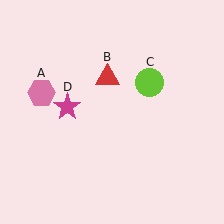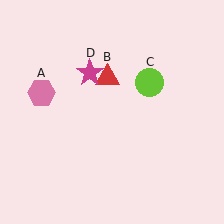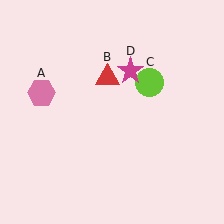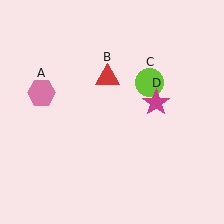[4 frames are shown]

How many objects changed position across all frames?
1 object changed position: magenta star (object D).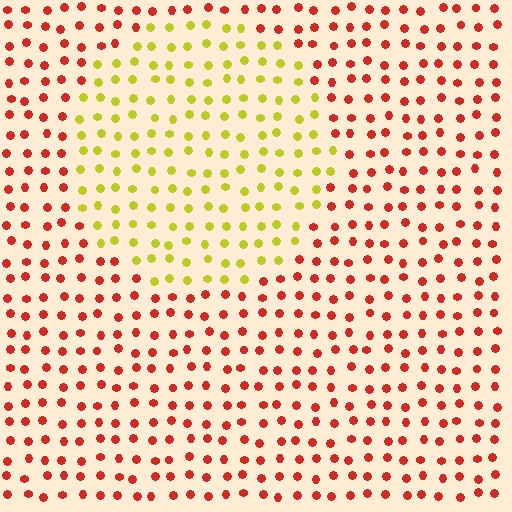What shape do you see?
I see a circle.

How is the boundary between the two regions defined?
The boundary is defined purely by a slight shift in hue (about 65 degrees). Spacing, size, and orientation are identical on both sides.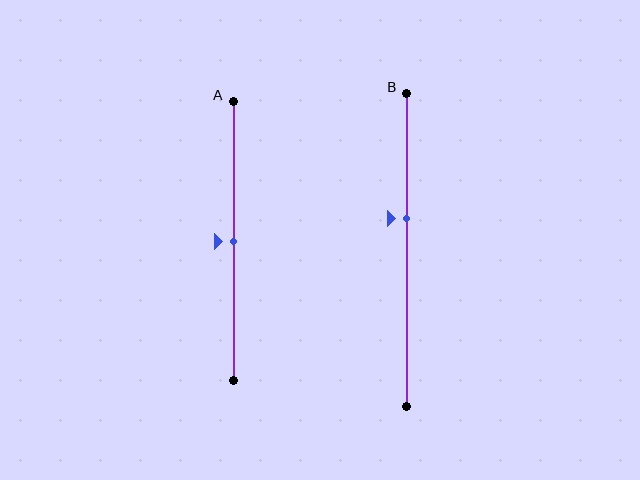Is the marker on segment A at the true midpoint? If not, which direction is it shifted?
Yes, the marker on segment A is at the true midpoint.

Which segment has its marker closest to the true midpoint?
Segment A has its marker closest to the true midpoint.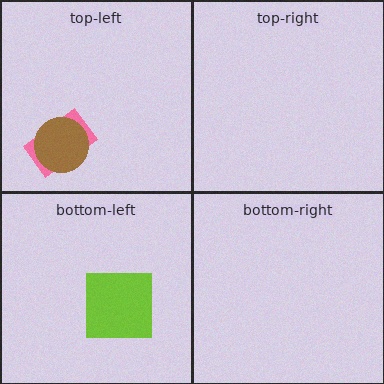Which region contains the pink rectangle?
The top-left region.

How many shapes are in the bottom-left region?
1.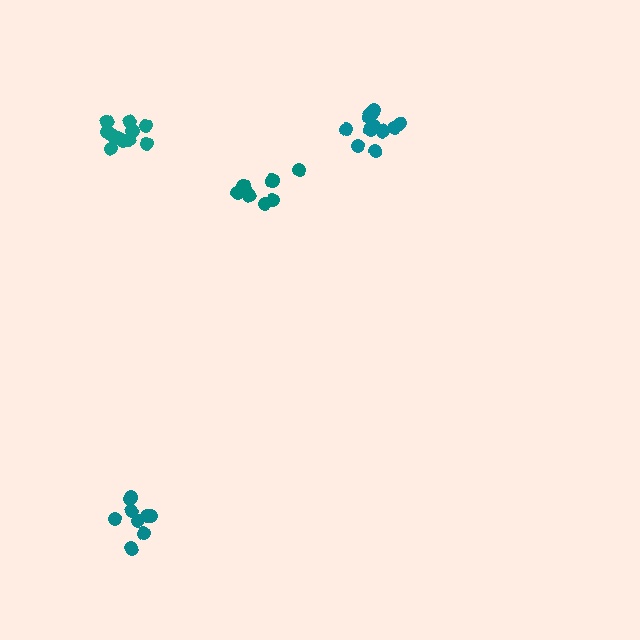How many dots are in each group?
Group 1: 9 dots, Group 2: 11 dots, Group 3: 8 dots, Group 4: 12 dots (40 total).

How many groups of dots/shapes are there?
There are 4 groups.